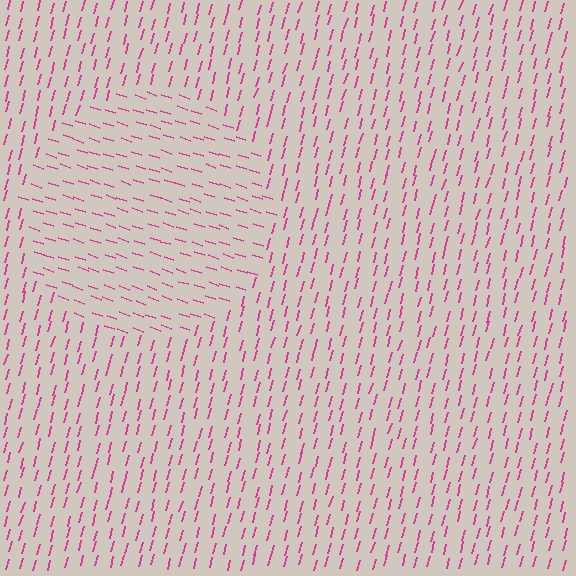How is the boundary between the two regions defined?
The boundary is defined purely by a change in line orientation (approximately 86 degrees difference). All lines are the same color and thickness.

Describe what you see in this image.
The image is filled with small magenta line segments. A circle region in the image has lines oriented differently from the surrounding lines, creating a visible texture boundary.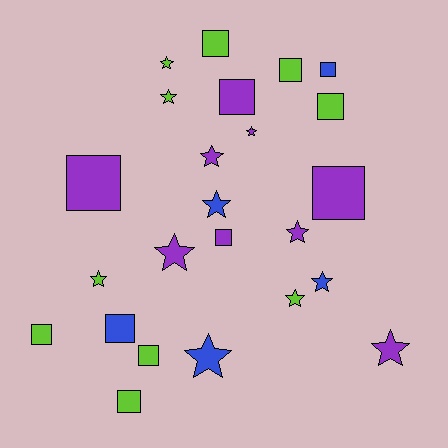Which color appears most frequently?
Lime, with 10 objects.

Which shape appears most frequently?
Square, with 12 objects.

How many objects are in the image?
There are 24 objects.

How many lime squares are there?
There are 6 lime squares.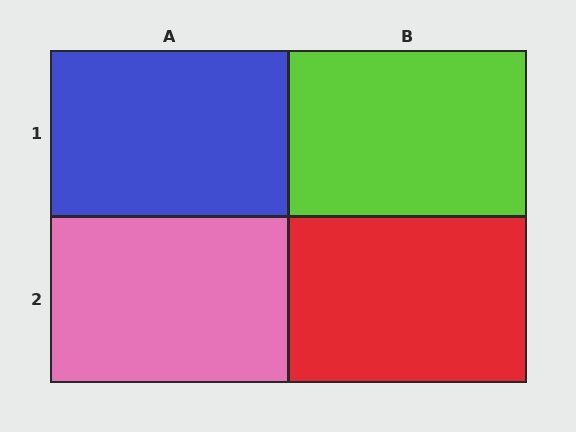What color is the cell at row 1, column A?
Blue.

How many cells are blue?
1 cell is blue.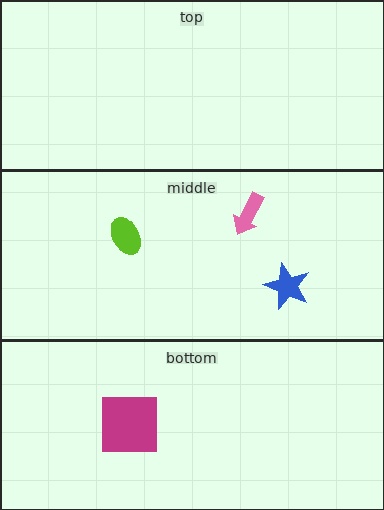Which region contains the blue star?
The middle region.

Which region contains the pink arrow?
The middle region.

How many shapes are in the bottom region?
1.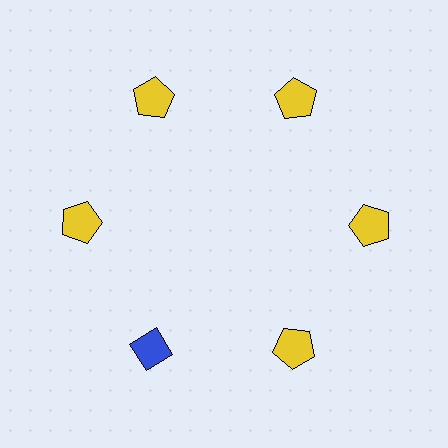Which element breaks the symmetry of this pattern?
The blue diamond at roughly the 7 o'clock position breaks the symmetry. All other shapes are yellow pentagons.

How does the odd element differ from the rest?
It differs in both color (blue instead of yellow) and shape (diamond instead of pentagon).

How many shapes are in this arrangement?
There are 6 shapes arranged in a ring pattern.